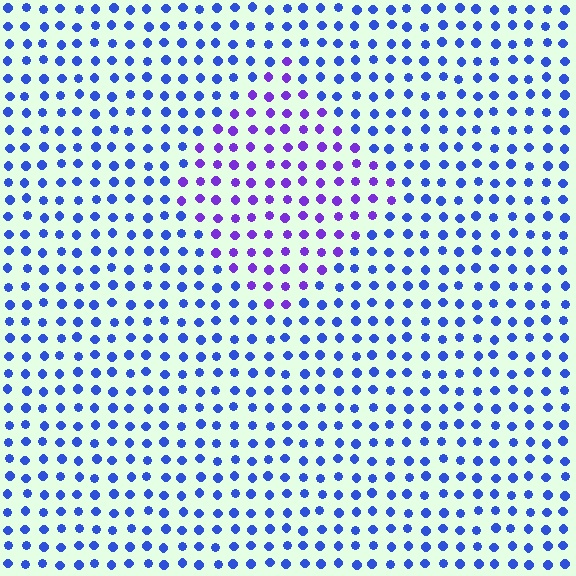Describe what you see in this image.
The image is filled with small blue elements in a uniform arrangement. A diamond-shaped region is visible where the elements are tinted to a slightly different hue, forming a subtle color boundary.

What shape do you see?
I see a diamond.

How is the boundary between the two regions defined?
The boundary is defined purely by a slight shift in hue (about 39 degrees). Spacing, size, and orientation are identical on both sides.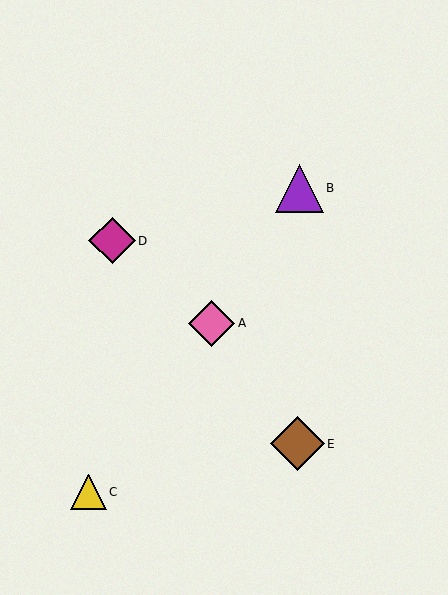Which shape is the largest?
The brown diamond (labeled E) is the largest.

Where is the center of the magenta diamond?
The center of the magenta diamond is at (112, 241).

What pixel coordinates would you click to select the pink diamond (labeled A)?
Click at (212, 323) to select the pink diamond A.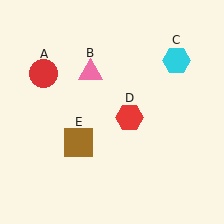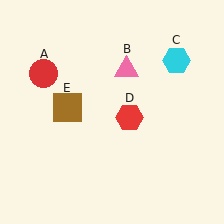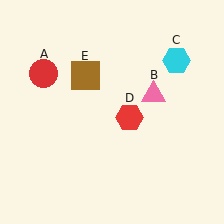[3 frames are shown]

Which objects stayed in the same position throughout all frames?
Red circle (object A) and cyan hexagon (object C) and red hexagon (object D) remained stationary.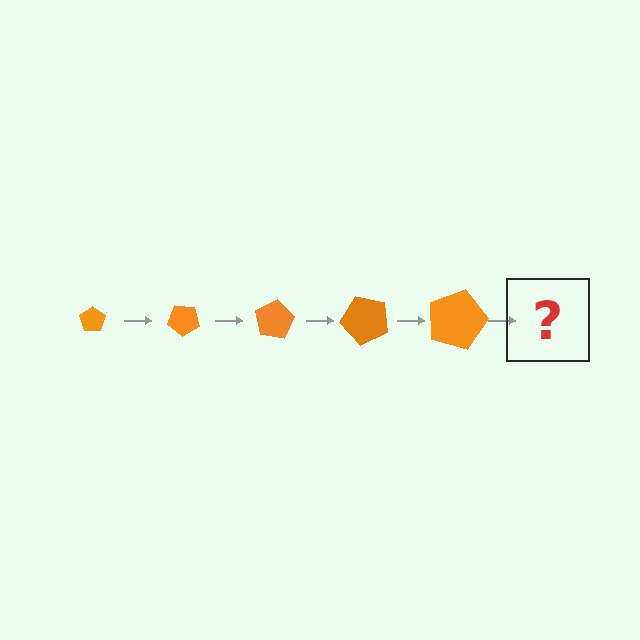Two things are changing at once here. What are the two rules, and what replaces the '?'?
The two rules are that the pentagon grows larger each step and it rotates 40 degrees each step. The '?' should be a pentagon, larger than the previous one and rotated 200 degrees from the start.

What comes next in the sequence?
The next element should be a pentagon, larger than the previous one and rotated 200 degrees from the start.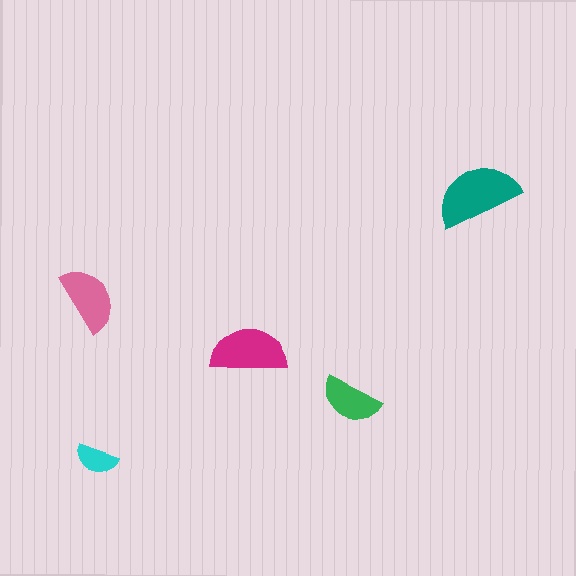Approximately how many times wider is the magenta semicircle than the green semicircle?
About 1.5 times wider.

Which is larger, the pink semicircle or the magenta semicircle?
The magenta one.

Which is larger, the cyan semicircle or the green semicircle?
The green one.